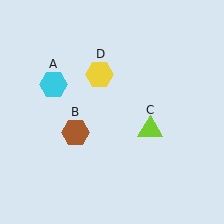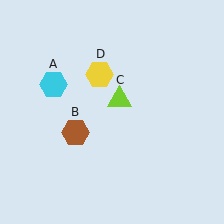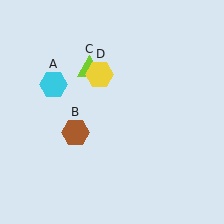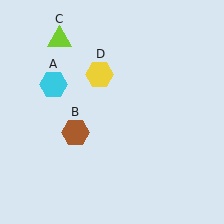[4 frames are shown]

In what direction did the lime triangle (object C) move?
The lime triangle (object C) moved up and to the left.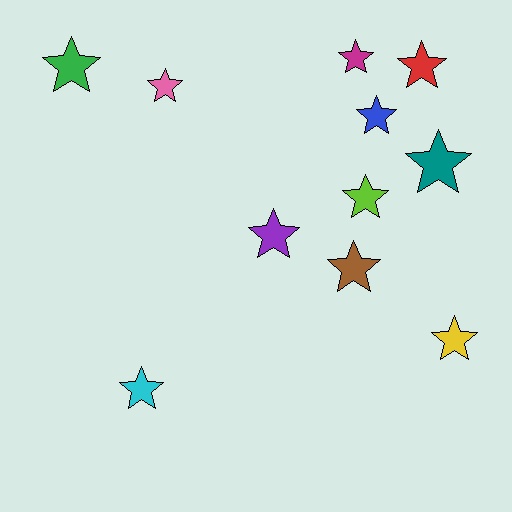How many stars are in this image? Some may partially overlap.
There are 11 stars.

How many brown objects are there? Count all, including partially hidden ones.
There is 1 brown object.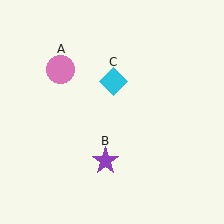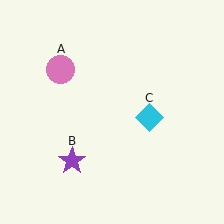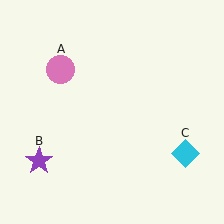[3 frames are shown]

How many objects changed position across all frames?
2 objects changed position: purple star (object B), cyan diamond (object C).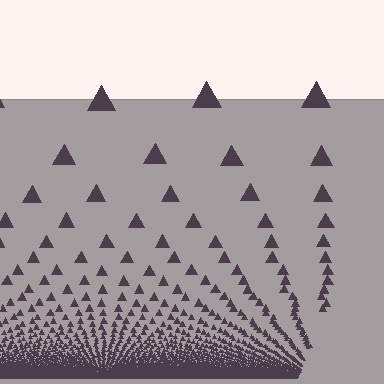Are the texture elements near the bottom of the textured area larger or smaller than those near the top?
Smaller. The gradient is inverted — elements near the bottom are smaller and denser.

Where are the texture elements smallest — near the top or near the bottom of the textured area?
Near the bottom.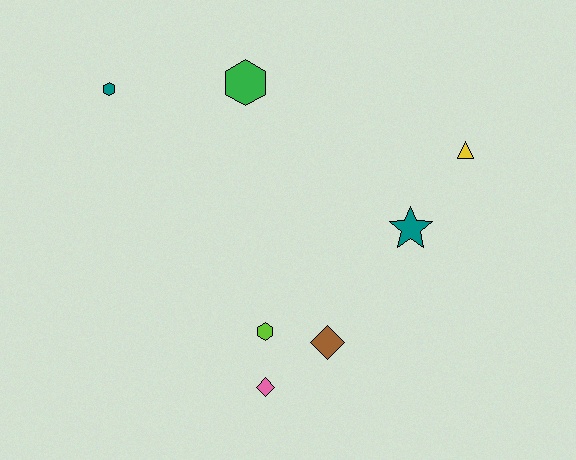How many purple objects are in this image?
There are no purple objects.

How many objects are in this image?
There are 7 objects.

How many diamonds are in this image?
There are 2 diamonds.